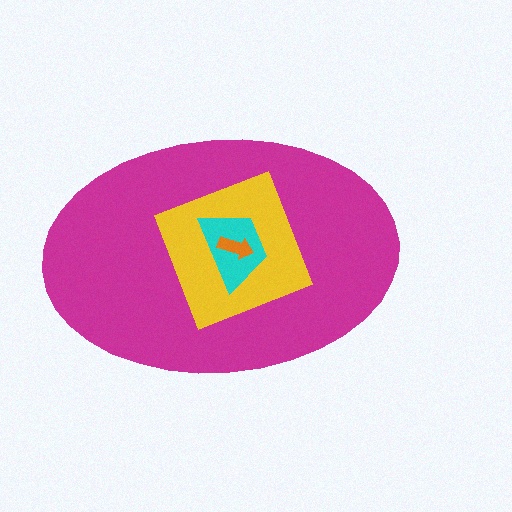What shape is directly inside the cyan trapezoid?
The orange arrow.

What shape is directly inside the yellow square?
The cyan trapezoid.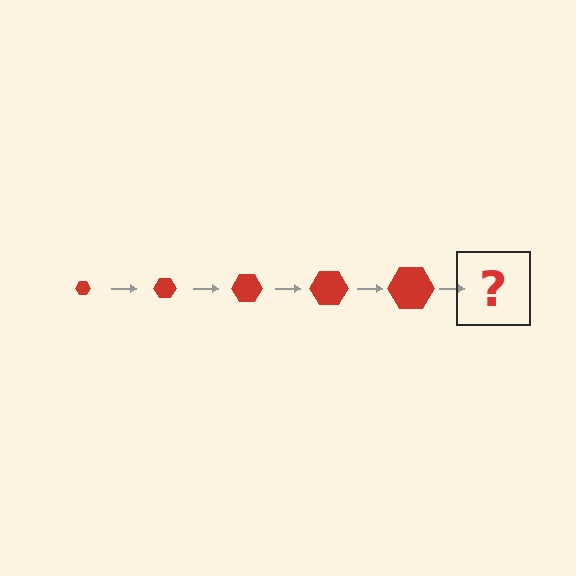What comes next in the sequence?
The next element should be a red hexagon, larger than the previous one.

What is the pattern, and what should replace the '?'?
The pattern is that the hexagon gets progressively larger each step. The '?' should be a red hexagon, larger than the previous one.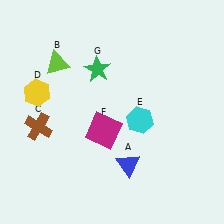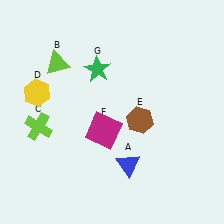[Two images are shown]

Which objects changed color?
C changed from brown to lime. E changed from cyan to brown.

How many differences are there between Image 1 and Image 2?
There are 2 differences between the two images.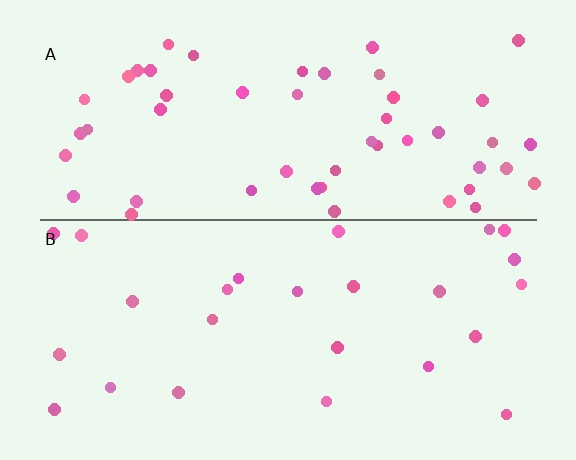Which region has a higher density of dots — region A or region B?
A (the top).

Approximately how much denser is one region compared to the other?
Approximately 2.0× — region A over region B.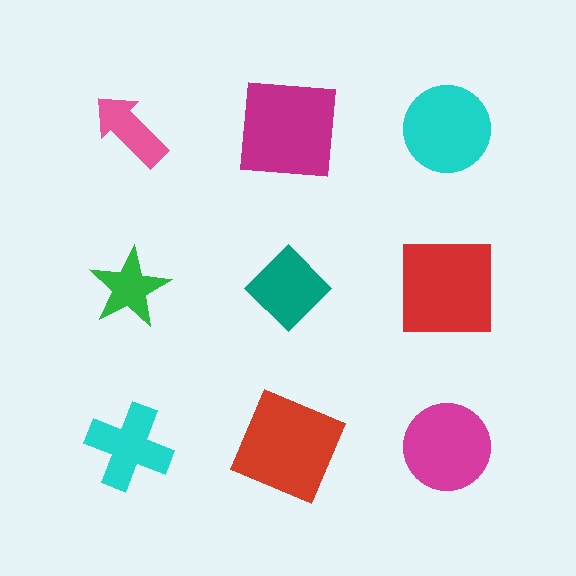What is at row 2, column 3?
A red square.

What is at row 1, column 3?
A cyan circle.